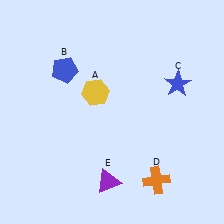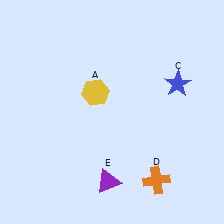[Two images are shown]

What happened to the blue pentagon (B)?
The blue pentagon (B) was removed in Image 2. It was in the top-left area of Image 1.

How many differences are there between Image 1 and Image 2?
There is 1 difference between the two images.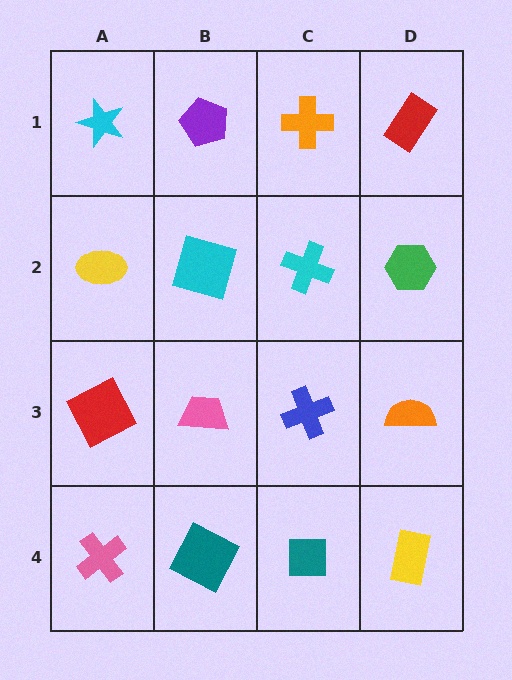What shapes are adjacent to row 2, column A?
A cyan star (row 1, column A), a red square (row 3, column A), a cyan square (row 2, column B).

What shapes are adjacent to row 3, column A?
A yellow ellipse (row 2, column A), a pink cross (row 4, column A), a pink trapezoid (row 3, column B).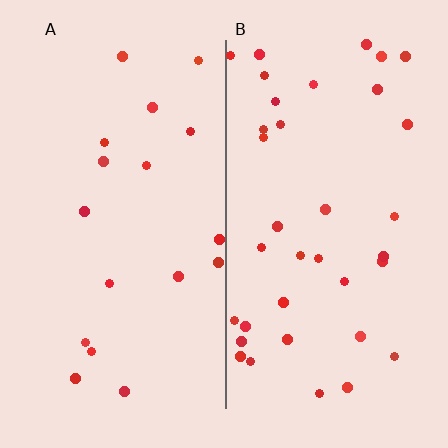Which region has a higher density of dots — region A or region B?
B (the right).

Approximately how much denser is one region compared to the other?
Approximately 2.1× — region B over region A.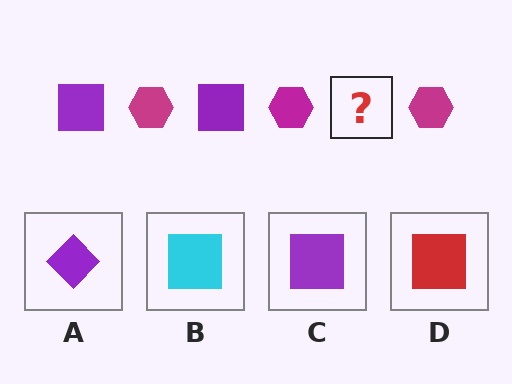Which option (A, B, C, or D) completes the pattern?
C.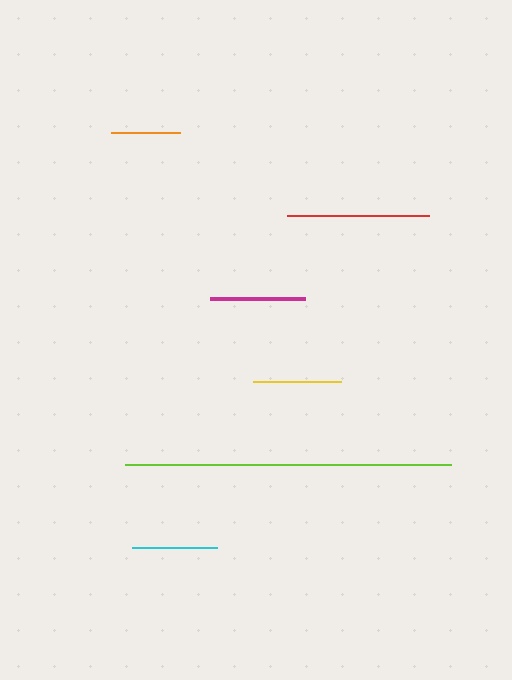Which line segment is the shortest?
The orange line is the shortest at approximately 68 pixels.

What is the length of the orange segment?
The orange segment is approximately 68 pixels long.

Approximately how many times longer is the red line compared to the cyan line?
The red line is approximately 1.7 times the length of the cyan line.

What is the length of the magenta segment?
The magenta segment is approximately 95 pixels long.